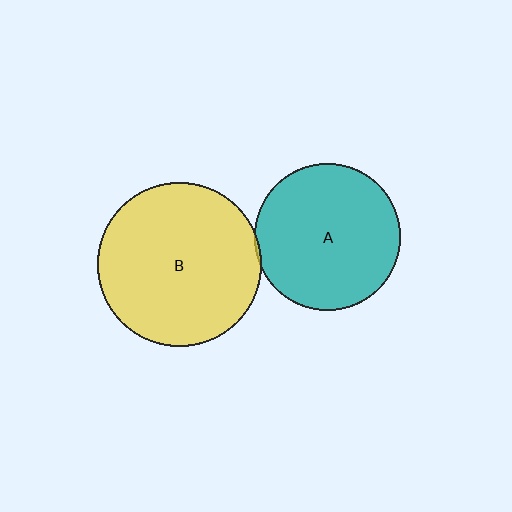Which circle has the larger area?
Circle B (yellow).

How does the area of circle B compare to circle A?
Approximately 1.2 times.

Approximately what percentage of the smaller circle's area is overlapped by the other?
Approximately 5%.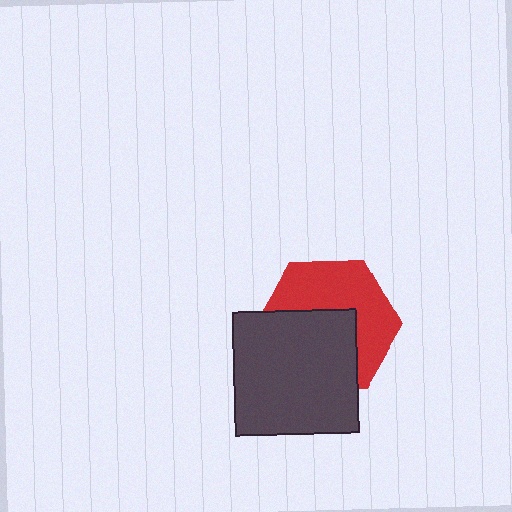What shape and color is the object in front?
The object in front is a dark gray square.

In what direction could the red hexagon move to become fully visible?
The red hexagon could move up. That would shift it out from behind the dark gray square entirely.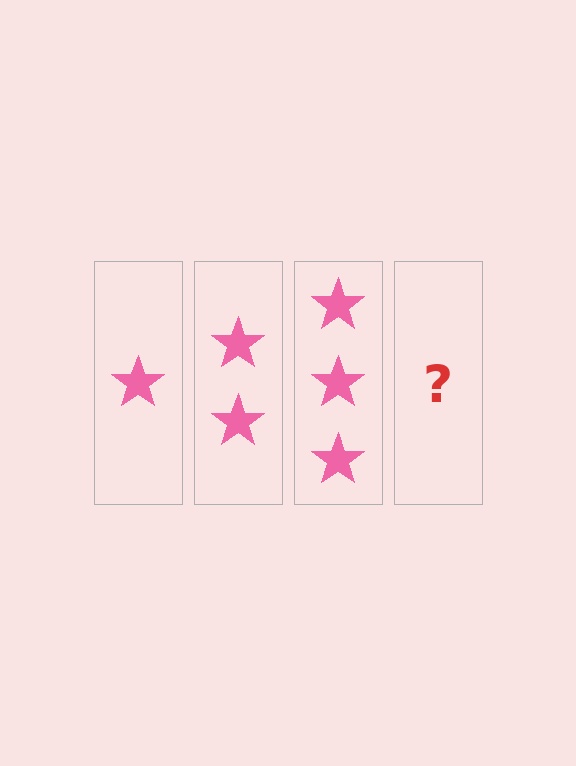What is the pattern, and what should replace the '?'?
The pattern is that each step adds one more star. The '?' should be 4 stars.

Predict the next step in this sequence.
The next step is 4 stars.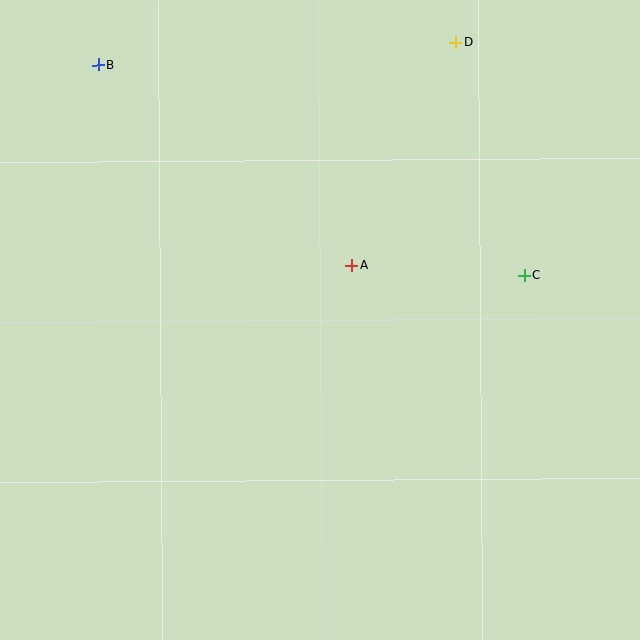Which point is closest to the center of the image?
Point A at (351, 265) is closest to the center.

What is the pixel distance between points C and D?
The distance between C and D is 242 pixels.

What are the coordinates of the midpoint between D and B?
The midpoint between D and B is at (277, 54).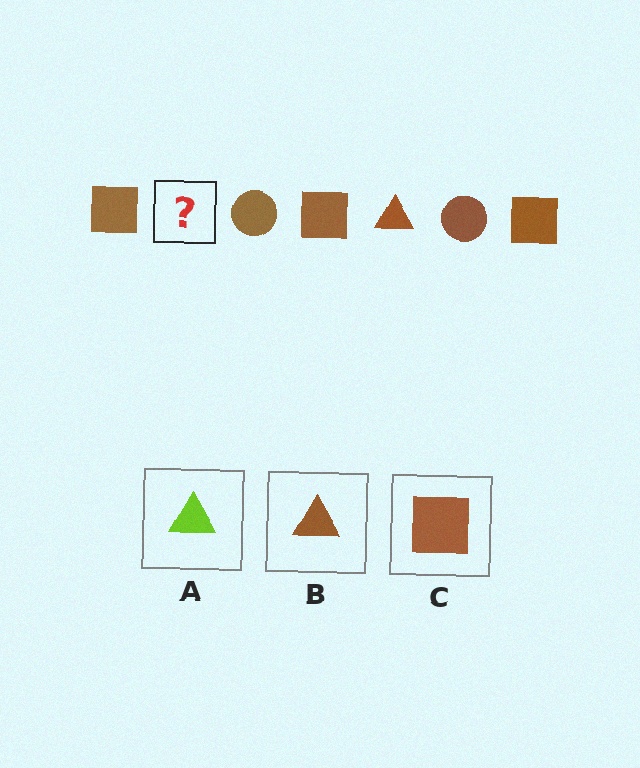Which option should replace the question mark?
Option B.